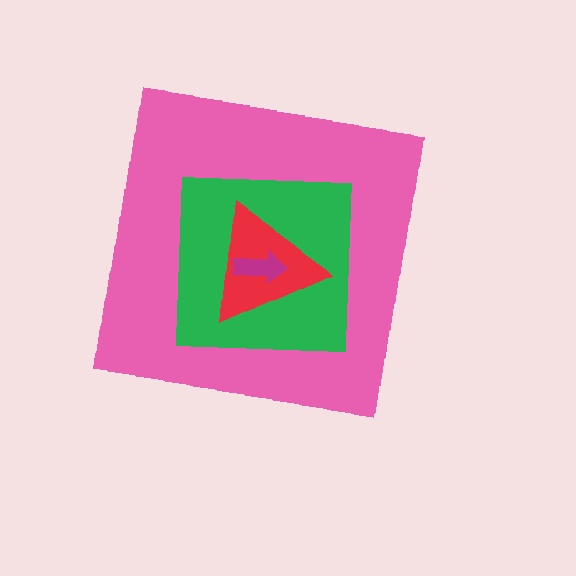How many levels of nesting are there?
4.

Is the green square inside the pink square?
Yes.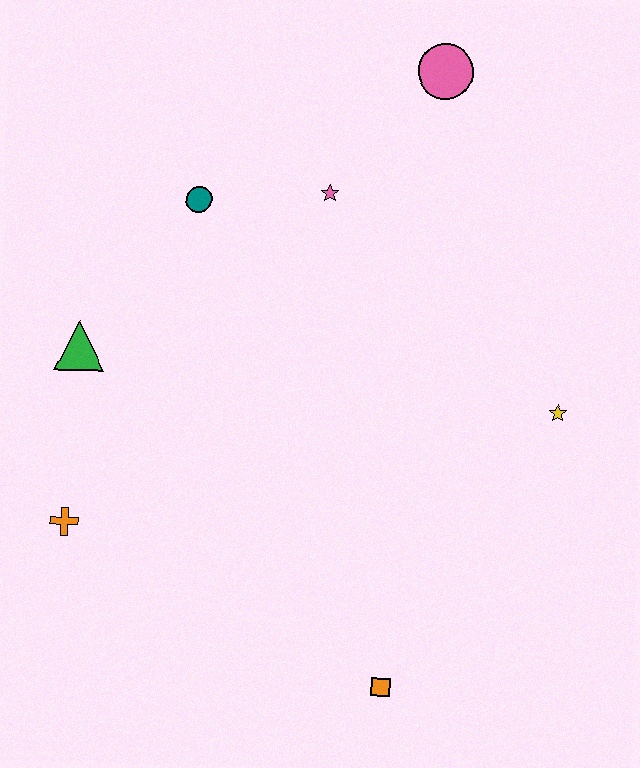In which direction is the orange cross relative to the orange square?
The orange cross is to the left of the orange square.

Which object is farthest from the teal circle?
The orange square is farthest from the teal circle.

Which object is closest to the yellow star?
The pink star is closest to the yellow star.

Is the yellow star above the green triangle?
No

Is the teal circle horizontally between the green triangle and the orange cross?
No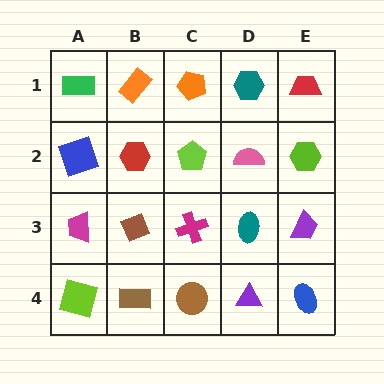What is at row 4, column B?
A brown rectangle.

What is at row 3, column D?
A teal ellipse.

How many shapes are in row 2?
5 shapes.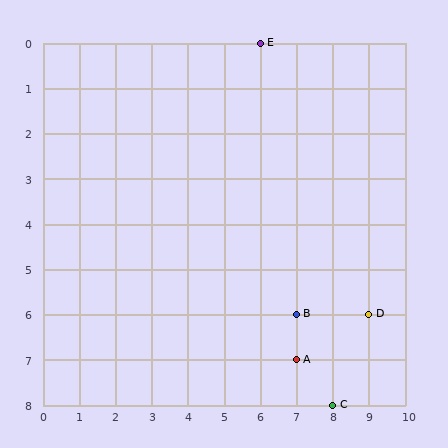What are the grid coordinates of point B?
Point B is at grid coordinates (7, 6).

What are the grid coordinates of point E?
Point E is at grid coordinates (6, 0).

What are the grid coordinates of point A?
Point A is at grid coordinates (7, 7).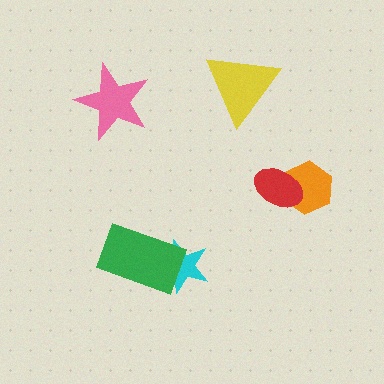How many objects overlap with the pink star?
0 objects overlap with the pink star.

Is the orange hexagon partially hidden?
Yes, it is partially covered by another shape.